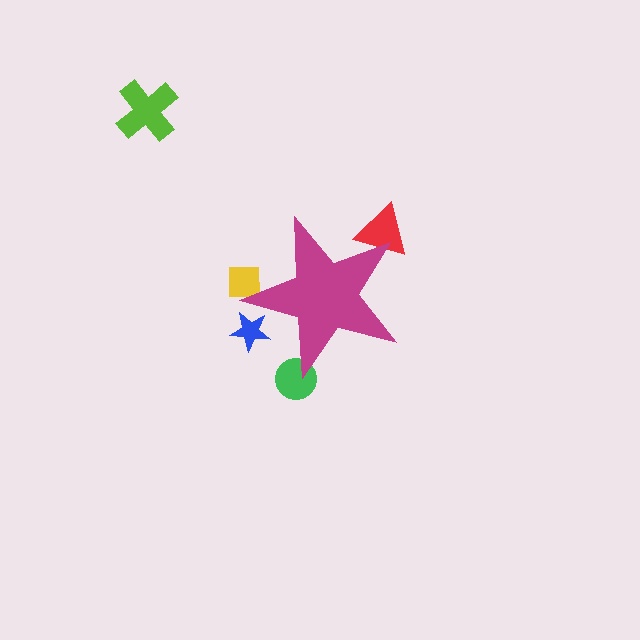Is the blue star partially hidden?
Yes, the blue star is partially hidden behind the magenta star.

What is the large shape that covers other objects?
A magenta star.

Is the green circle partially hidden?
Yes, the green circle is partially hidden behind the magenta star.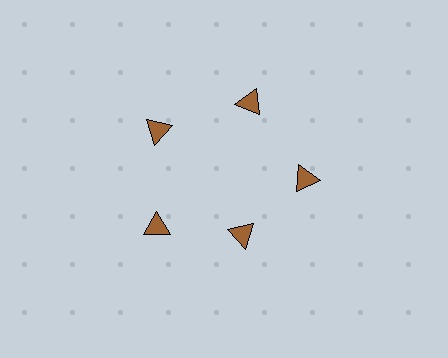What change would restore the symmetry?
The symmetry would be restored by moving it outward, back onto the ring so that all 5 triangles sit at equal angles and equal distance from the center.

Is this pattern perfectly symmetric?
No. The 5 brown triangles are arranged in a ring, but one element near the 5 o'clock position is pulled inward toward the center, breaking the 5-fold rotational symmetry.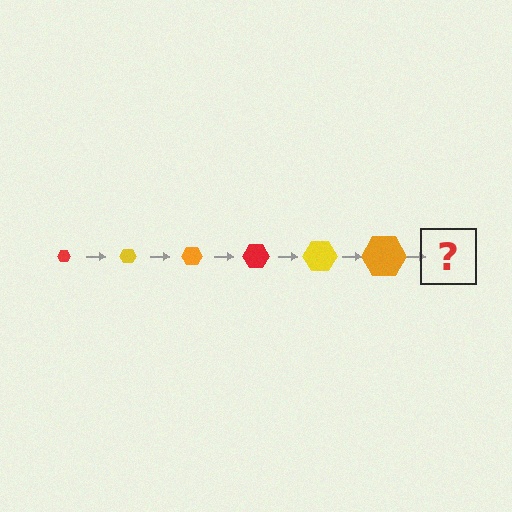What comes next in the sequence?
The next element should be a red hexagon, larger than the previous one.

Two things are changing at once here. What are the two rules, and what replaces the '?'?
The two rules are that the hexagon grows larger each step and the color cycles through red, yellow, and orange. The '?' should be a red hexagon, larger than the previous one.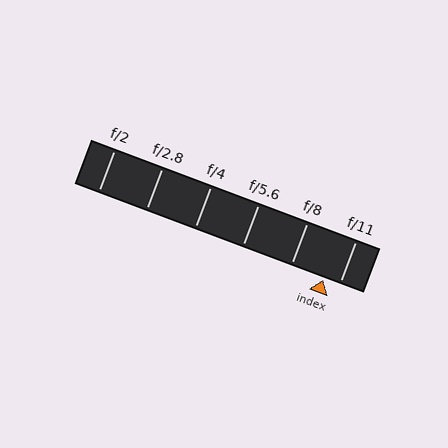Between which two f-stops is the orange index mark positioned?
The index mark is between f/8 and f/11.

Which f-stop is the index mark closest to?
The index mark is closest to f/11.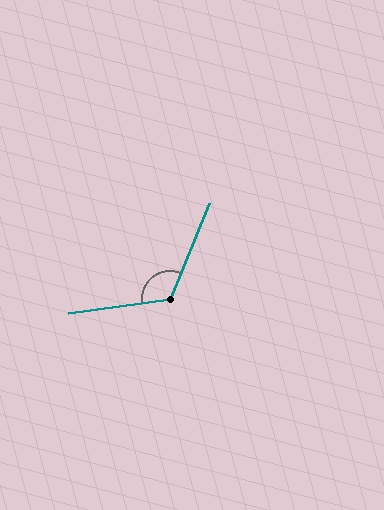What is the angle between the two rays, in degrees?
Approximately 120 degrees.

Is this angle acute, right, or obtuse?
It is obtuse.